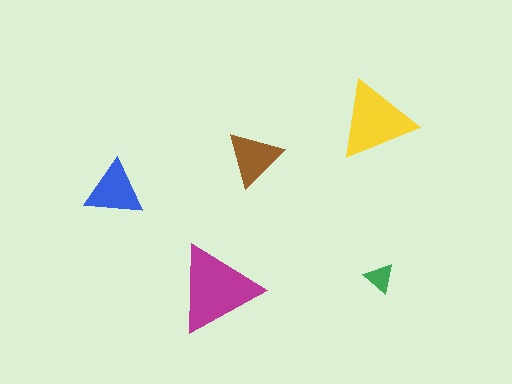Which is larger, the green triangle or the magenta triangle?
The magenta one.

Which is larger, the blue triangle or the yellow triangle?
The yellow one.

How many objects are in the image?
There are 5 objects in the image.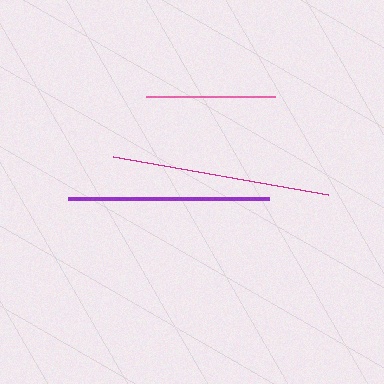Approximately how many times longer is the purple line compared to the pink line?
The purple line is approximately 1.6 times the length of the pink line.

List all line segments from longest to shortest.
From longest to shortest: magenta, purple, pink.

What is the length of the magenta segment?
The magenta segment is approximately 219 pixels long.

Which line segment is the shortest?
The pink line is the shortest at approximately 129 pixels.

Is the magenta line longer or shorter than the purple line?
The magenta line is longer than the purple line.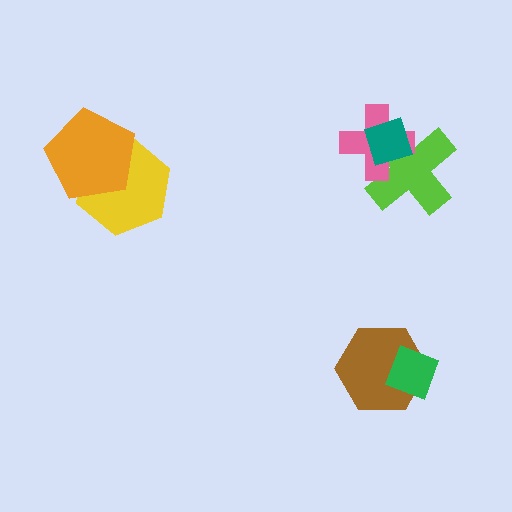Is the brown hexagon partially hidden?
Yes, it is partially covered by another shape.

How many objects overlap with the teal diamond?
2 objects overlap with the teal diamond.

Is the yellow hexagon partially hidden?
Yes, it is partially covered by another shape.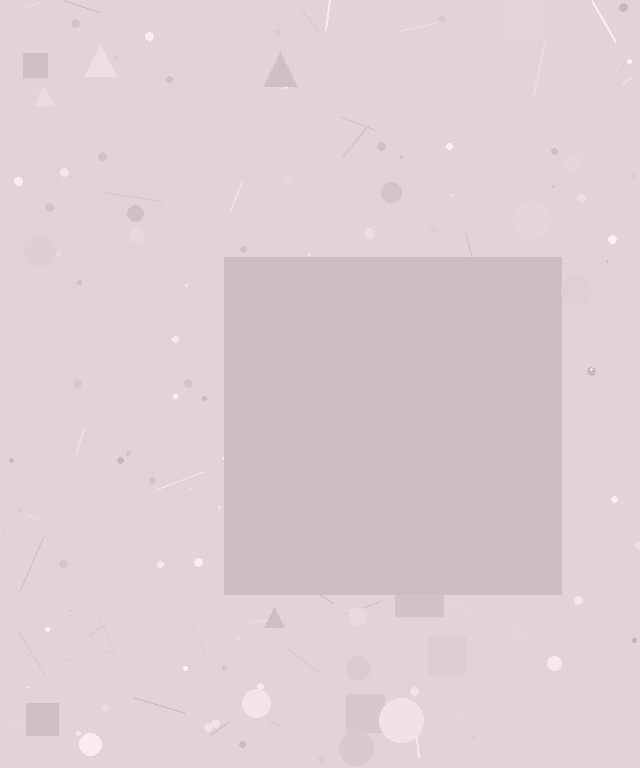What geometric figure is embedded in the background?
A square is embedded in the background.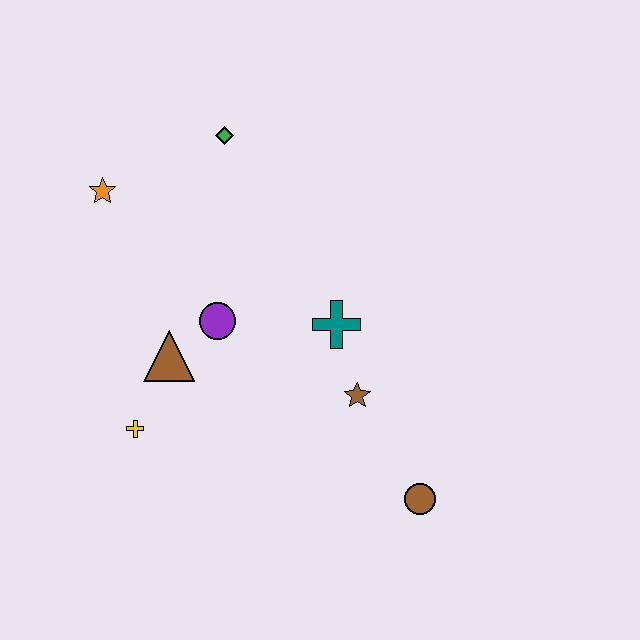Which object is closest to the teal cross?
The brown star is closest to the teal cross.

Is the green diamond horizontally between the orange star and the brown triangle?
No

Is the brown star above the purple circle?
No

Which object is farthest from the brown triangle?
The brown circle is farthest from the brown triangle.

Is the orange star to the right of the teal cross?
No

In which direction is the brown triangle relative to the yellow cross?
The brown triangle is above the yellow cross.